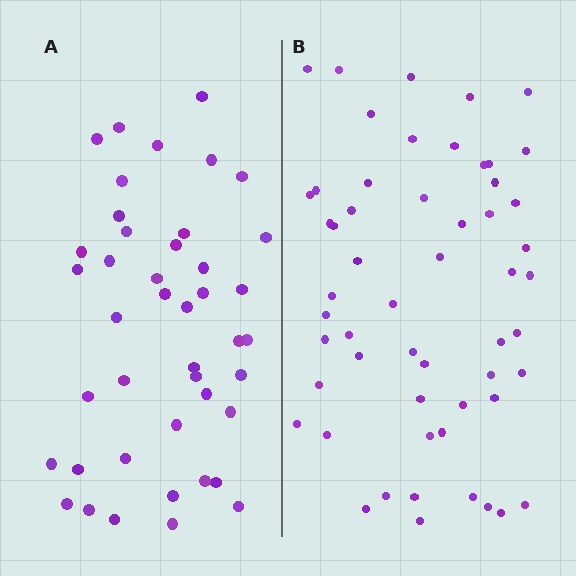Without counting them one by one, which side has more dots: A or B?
Region B (the right region) has more dots.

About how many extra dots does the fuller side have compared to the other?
Region B has roughly 12 or so more dots than region A.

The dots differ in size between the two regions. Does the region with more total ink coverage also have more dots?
No. Region A has more total ink coverage because its dots are larger, but region B actually contains more individual dots. Total area can be misleading — the number of items is what matters here.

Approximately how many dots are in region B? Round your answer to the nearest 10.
About 60 dots. (The exact count is 55, which rounds to 60.)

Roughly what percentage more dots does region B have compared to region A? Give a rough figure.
About 30% more.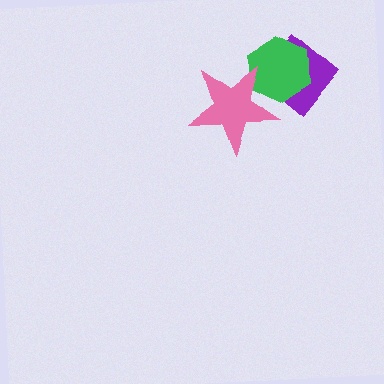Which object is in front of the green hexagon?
The pink star is in front of the green hexagon.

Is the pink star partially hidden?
No, no other shape covers it.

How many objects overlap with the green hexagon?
2 objects overlap with the green hexagon.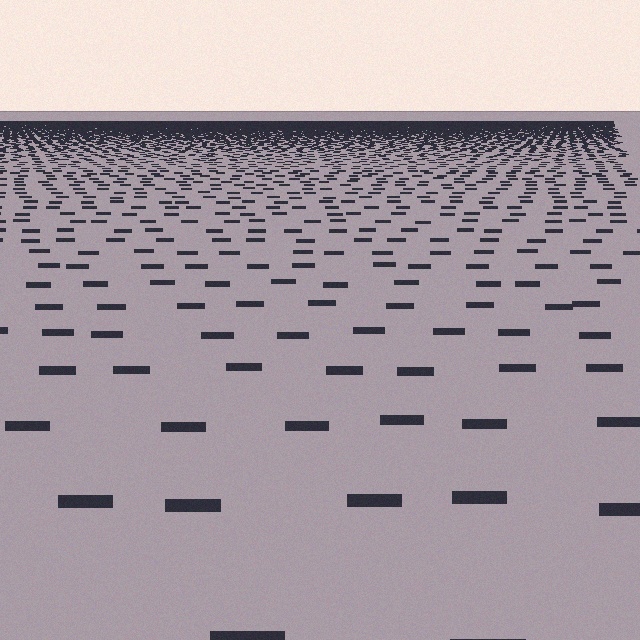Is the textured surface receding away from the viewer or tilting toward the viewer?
The surface is receding away from the viewer. Texture elements get smaller and denser toward the top.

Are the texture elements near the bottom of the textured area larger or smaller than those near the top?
Larger. Near the bottom, elements are closer to the viewer and appear at a bigger on-screen size.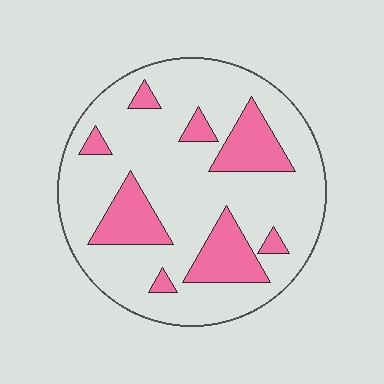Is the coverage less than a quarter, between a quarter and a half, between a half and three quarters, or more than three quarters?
Less than a quarter.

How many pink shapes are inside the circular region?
8.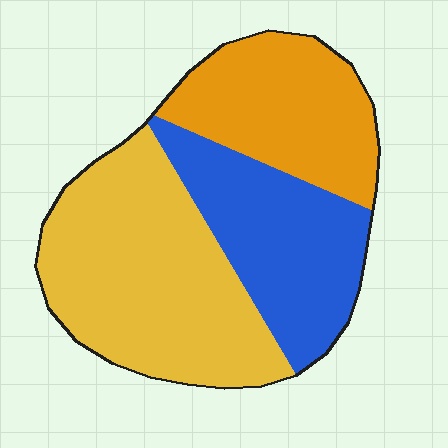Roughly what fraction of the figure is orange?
Orange takes up between a quarter and a half of the figure.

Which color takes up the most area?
Yellow, at roughly 45%.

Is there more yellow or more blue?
Yellow.